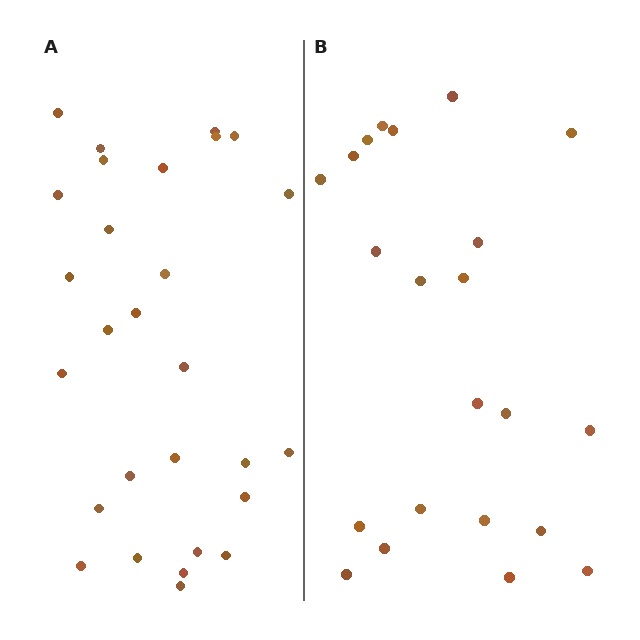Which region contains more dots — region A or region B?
Region A (the left region) has more dots.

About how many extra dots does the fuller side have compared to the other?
Region A has about 6 more dots than region B.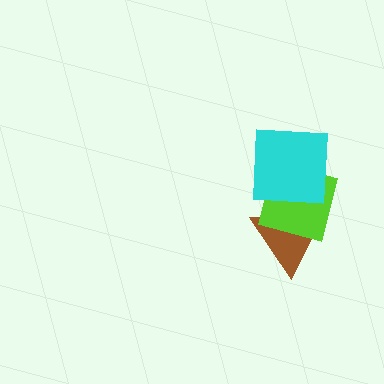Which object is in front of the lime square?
The cyan square is in front of the lime square.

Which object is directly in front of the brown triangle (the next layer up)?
The lime square is directly in front of the brown triangle.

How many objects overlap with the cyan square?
2 objects overlap with the cyan square.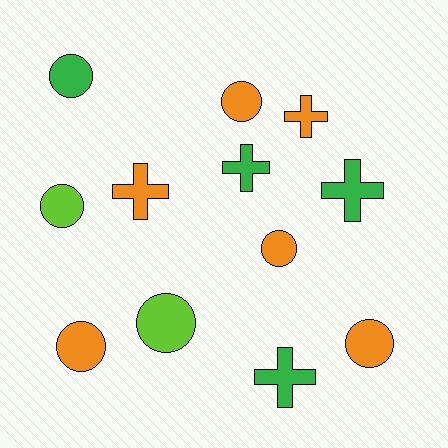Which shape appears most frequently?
Circle, with 7 objects.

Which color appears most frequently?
Orange, with 6 objects.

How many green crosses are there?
There are 3 green crosses.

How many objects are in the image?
There are 12 objects.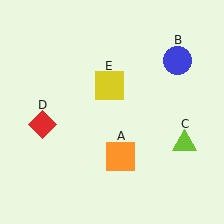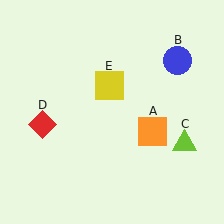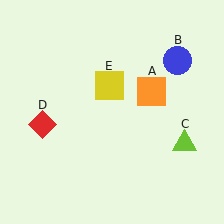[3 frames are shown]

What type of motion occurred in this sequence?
The orange square (object A) rotated counterclockwise around the center of the scene.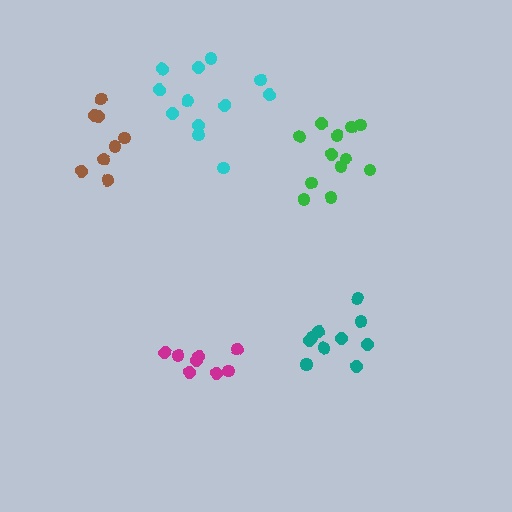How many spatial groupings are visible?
There are 5 spatial groupings.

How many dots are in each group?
Group 1: 8 dots, Group 2: 11 dots, Group 3: 12 dots, Group 4: 8 dots, Group 5: 12 dots (51 total).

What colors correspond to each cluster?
The clusters are colored: brown, teal, cyan, magenta, green.